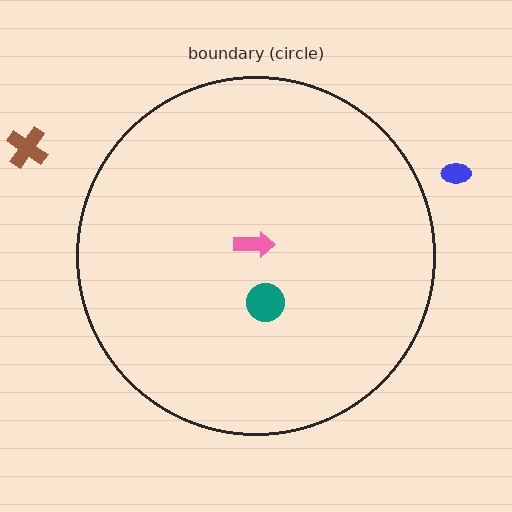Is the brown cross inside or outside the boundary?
Outside.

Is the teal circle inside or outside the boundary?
Inside.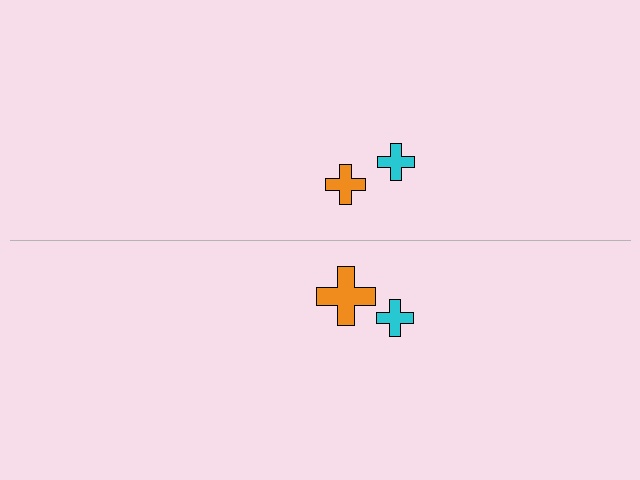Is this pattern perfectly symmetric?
No, the pattern is not perfectly symmetric. The orange cross on the bottom side has a different size than its mirror counterpart.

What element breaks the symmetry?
The orange cross on the bottom side has a different size than its mirror counterpart.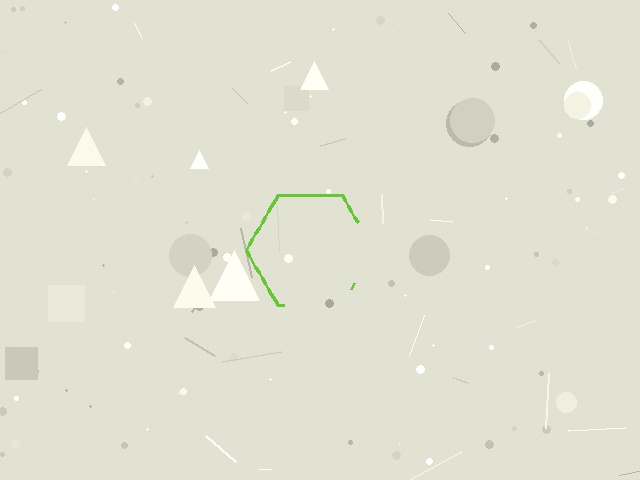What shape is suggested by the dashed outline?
The dashed outline suggests a hexagon.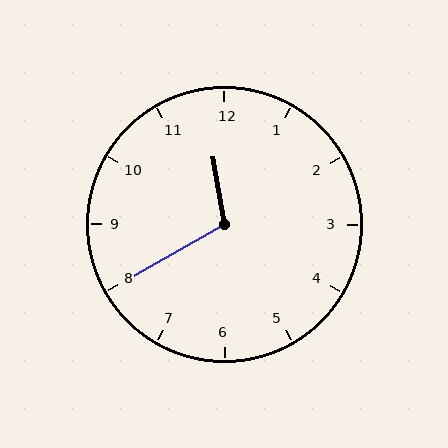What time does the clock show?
11:40.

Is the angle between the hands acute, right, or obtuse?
It is obtuse.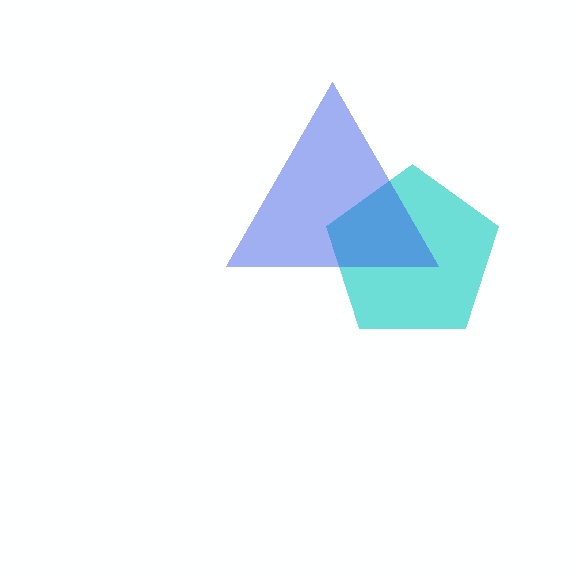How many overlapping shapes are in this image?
There are 2 overlapping shapes in the image.